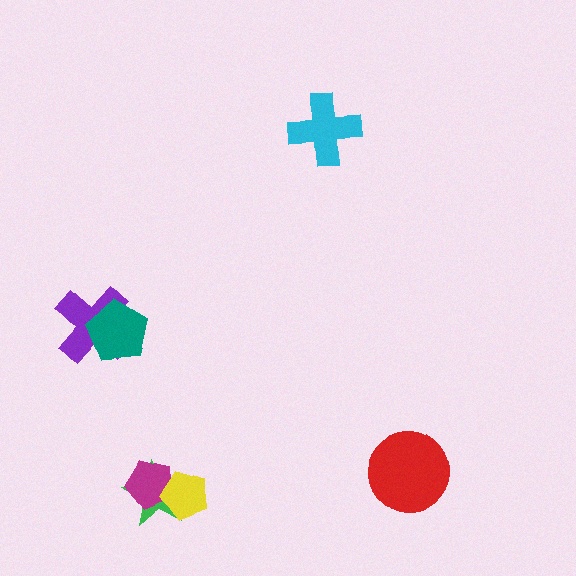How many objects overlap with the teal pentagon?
1 object overlaps with the teal pentagon.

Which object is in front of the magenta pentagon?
The yellow pentagon is in front of the magenta pentagon.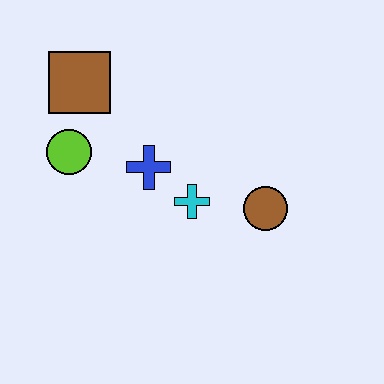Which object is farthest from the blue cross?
The brown circle is farthest from the blue cross.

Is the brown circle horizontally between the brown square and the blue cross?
No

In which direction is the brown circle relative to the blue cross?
The brown circle is to the right of the blue cross.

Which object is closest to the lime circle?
The brown square is closest to the lime circle.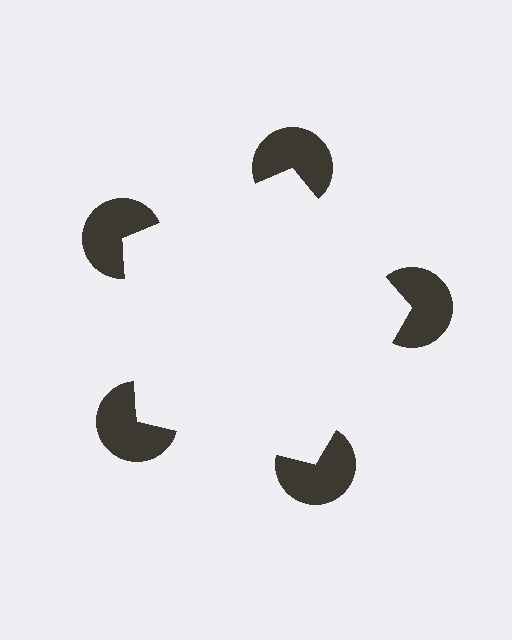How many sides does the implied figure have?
5 sides.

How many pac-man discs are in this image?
There are 5 — one at each vertex of the illusory pentagon.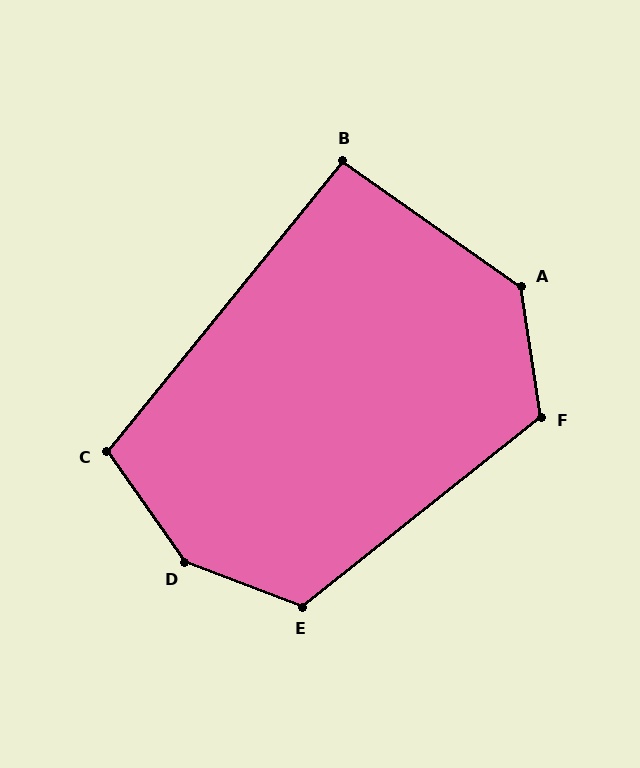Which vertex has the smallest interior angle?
B, at approximately 94 degrees.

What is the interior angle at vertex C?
Approximately 106 degrees (obtuse).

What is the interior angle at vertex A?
Approximately 134 degrees (obtuse).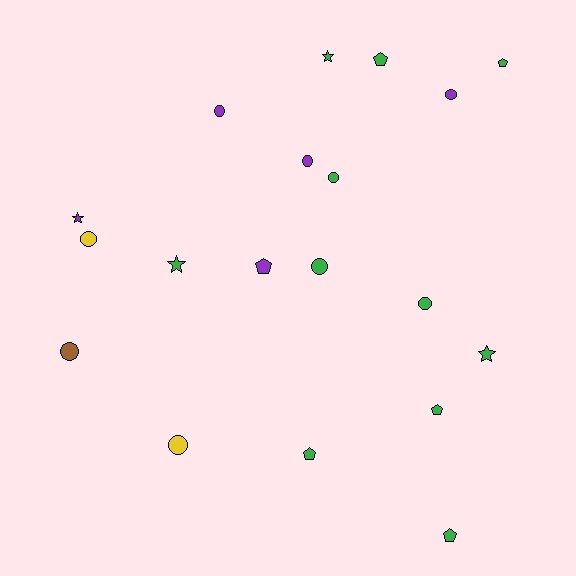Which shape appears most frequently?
Circle, with 9 objects.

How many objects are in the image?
There are 19 objects.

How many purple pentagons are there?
There is 1 purple pentagon.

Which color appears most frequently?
Green, with 11 objects.